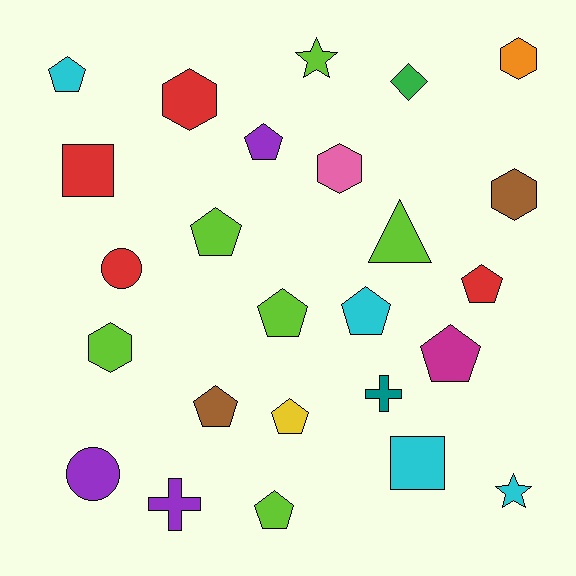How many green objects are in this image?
There is 1 green object.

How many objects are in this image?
There are 25 objects.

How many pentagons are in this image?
There are 10 pentagons.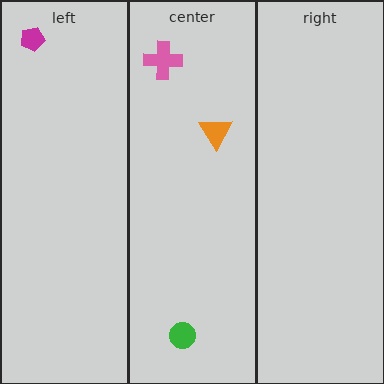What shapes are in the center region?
The green circle, the orange triangle, the pink cross.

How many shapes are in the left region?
1.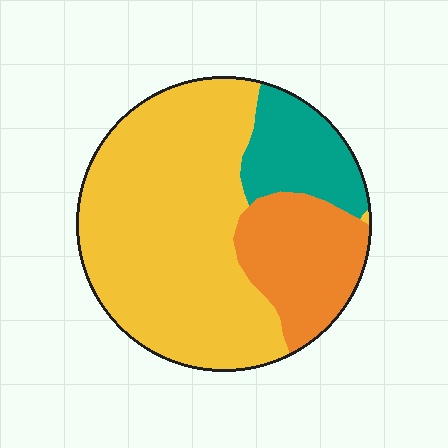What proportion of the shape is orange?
Orange takes up about one fifth (1/5) of the shape.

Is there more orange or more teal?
Orange.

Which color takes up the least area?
Teal, at roughly 15%.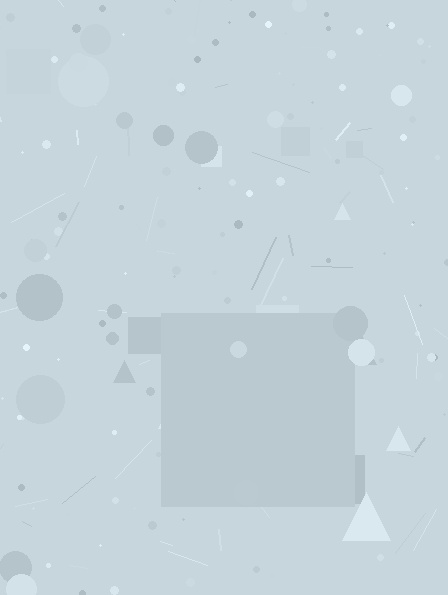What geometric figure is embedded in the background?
A square is embedded in the background.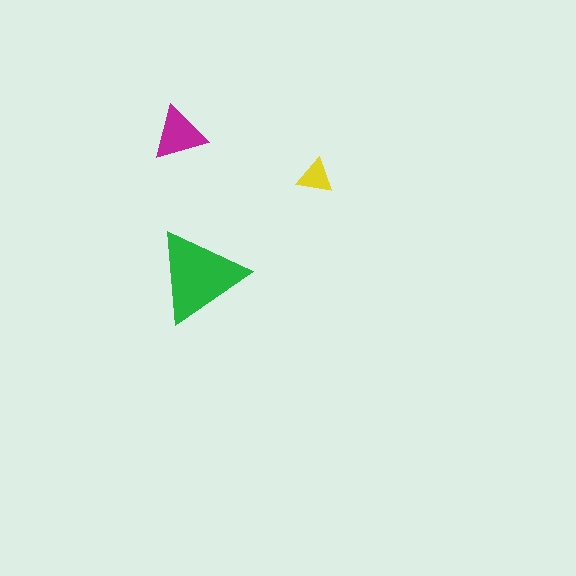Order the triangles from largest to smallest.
the green one, the magenta one, the yellow one.